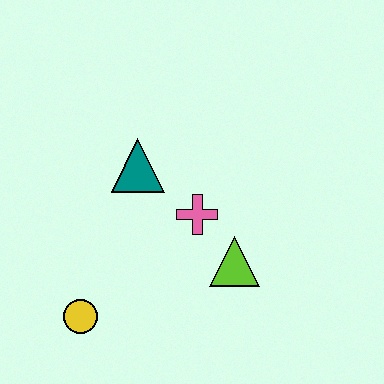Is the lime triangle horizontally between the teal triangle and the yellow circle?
No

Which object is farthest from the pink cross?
The yellow circle is farthest from the pink cross.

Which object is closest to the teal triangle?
The pink cross is closest to the teal triangle.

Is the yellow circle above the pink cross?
No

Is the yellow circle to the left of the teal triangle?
Yes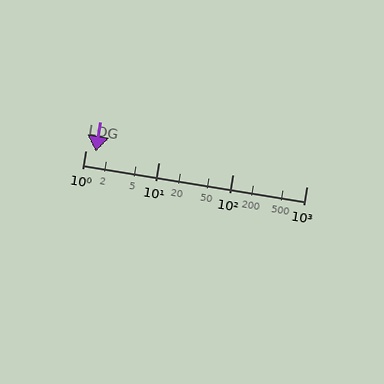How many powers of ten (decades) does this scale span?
The scale spans 3 decades, from 1 to 1000.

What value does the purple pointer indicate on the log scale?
The pointer indicates approximately 1.4.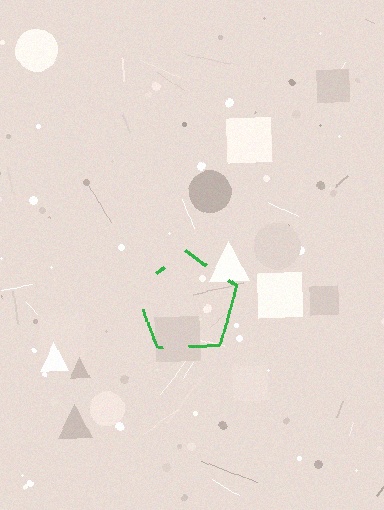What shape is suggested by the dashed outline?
The dashed outline suggests a pentagon.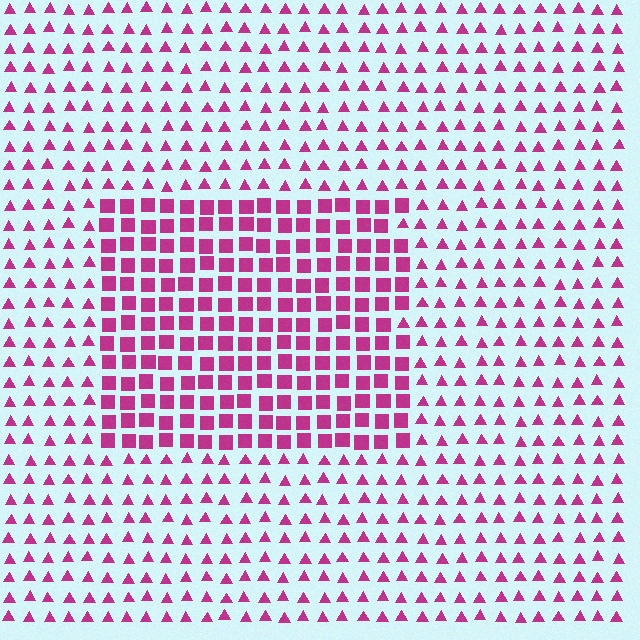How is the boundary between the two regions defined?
The boundary is defined by a change in element shape: squares inside vs. triangles outside. All elements share the same color and spacing.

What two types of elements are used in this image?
The image uses squares inside the rectangle region and triangles outside it.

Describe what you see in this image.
The image is filled with small magenta elements arranged in a uniform grid. A rectangle-shaped region contains squares, while the surrounding area contains triangles. The boundary is defined purely by the change in element shape.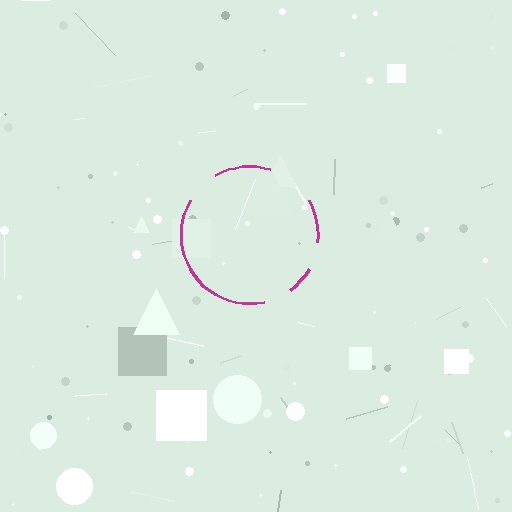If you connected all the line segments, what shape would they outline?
They would outline a circle.